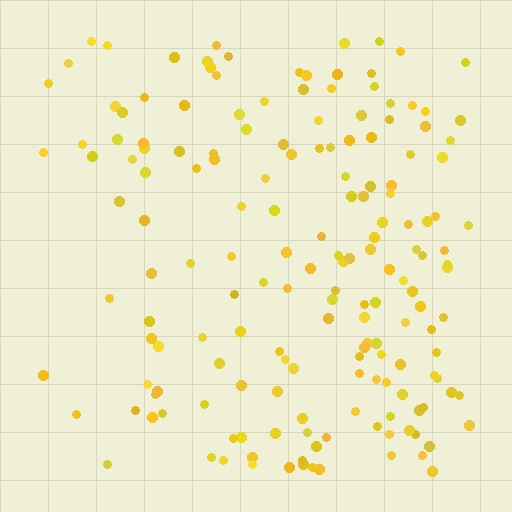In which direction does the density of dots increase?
From left to right, with the right side densest.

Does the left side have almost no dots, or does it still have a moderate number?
Still a moderate number, just noticeably fewer than the right.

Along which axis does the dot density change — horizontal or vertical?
Horizontal.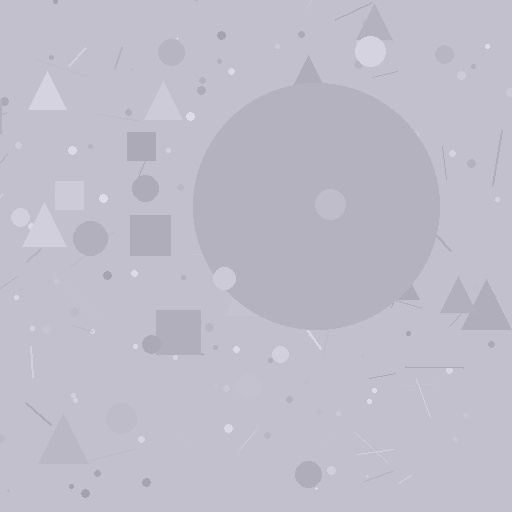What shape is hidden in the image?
A circle is hidden in the image.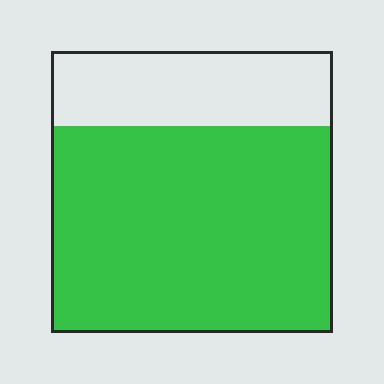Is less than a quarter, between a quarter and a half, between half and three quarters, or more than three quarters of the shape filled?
Between half and three quarters.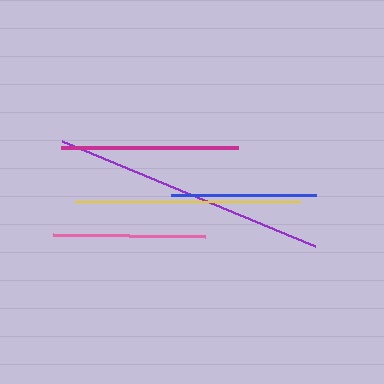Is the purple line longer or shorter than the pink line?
The purple line is longer than the pink line.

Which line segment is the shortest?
The blue line is the shortest at approximately 145 pixels.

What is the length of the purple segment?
The purple segment is approximately 274 pixels long.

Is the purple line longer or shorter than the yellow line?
The purple line is longer than the yellow line.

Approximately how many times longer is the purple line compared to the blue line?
The purple line is approximately 1.9 times the length of the blue line.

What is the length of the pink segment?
The pink segment is approximately 153 pixels long.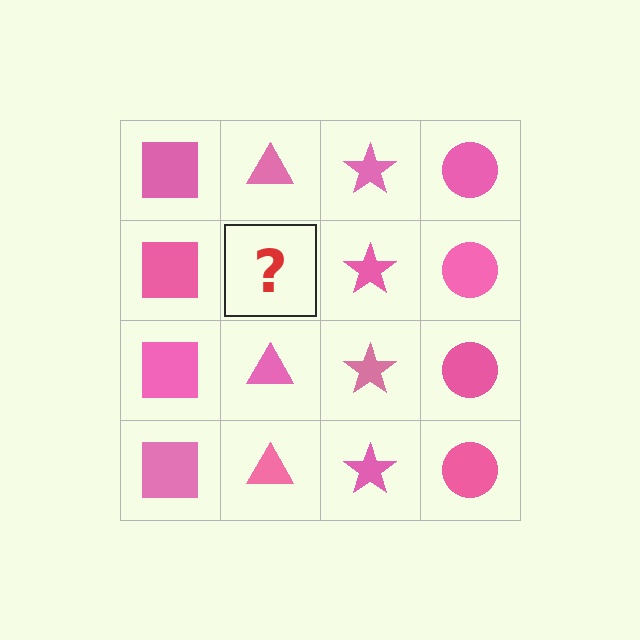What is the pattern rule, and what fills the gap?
The rule is that each column has a consistent shape. The gap should be filled with a pink triangle.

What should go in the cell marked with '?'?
The missing cell should contain a pink triangle.